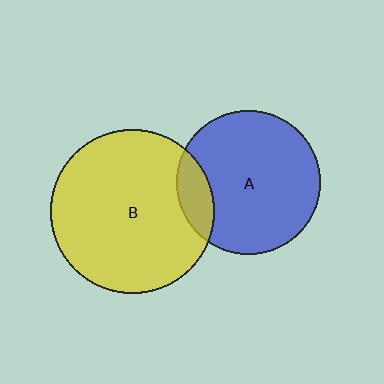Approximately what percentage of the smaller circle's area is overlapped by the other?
Approximately 15%.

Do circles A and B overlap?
Yes.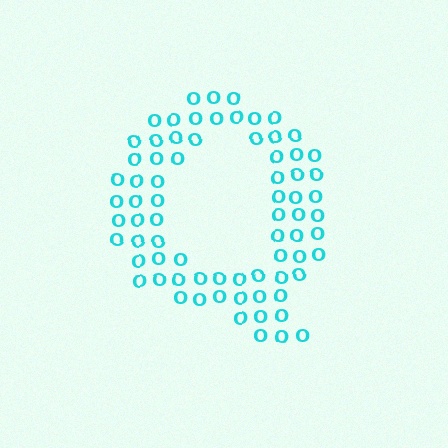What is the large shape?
The large shape is the letter Q.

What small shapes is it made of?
It is made of small letter O's.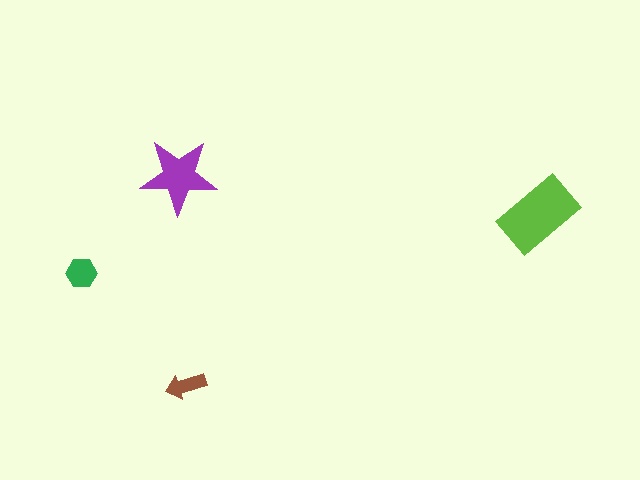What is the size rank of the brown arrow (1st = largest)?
4th.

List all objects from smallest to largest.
The brown arrow, the green hexagon, the purple star, the lime rectangle.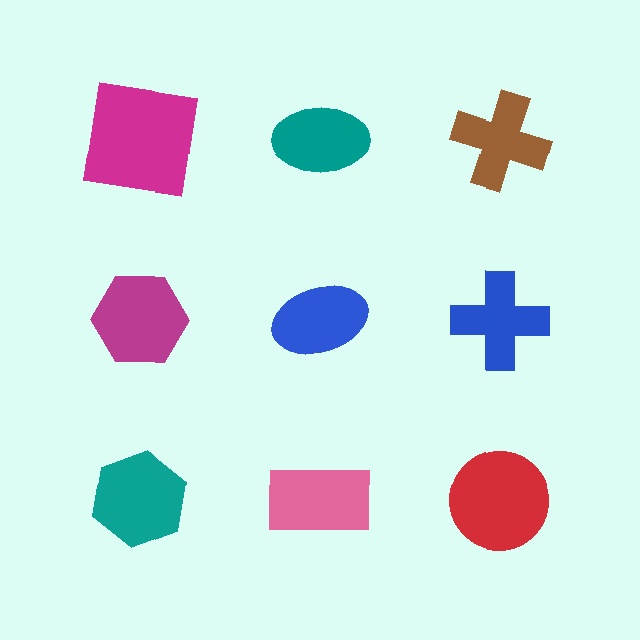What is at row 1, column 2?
A teal ellipse.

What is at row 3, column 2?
A pink rectangle.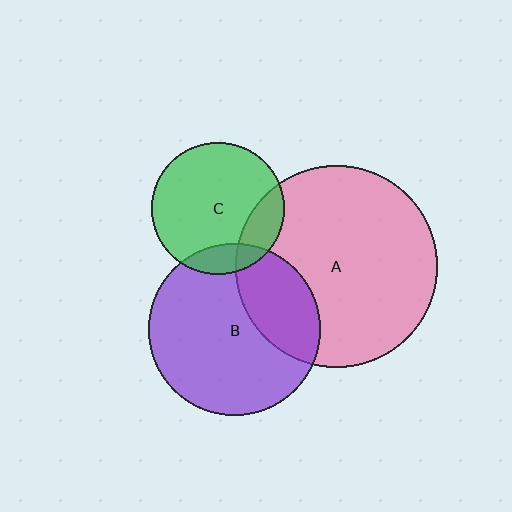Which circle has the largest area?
Circle A (pink).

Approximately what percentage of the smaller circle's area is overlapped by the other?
Approximately 15%.